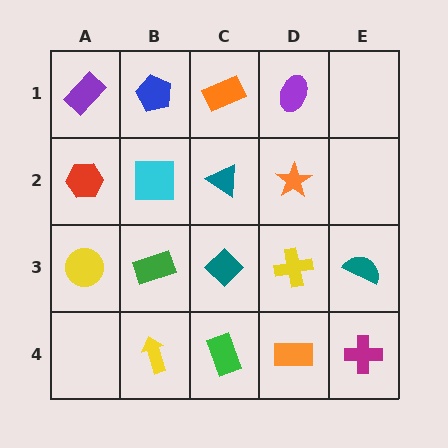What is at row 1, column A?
A purple rectangle.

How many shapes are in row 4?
4 shapes.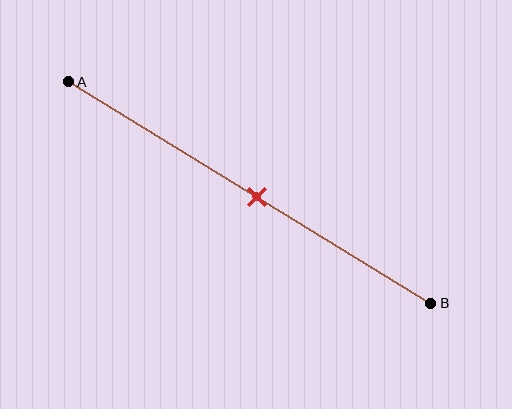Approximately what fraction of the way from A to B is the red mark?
The red mark is approximately 50% of the way from A to B.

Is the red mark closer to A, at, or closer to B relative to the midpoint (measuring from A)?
The red mark is approximately at the midpoint of segment AB.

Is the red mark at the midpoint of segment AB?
Yes, the mark is approximately at the midpoint.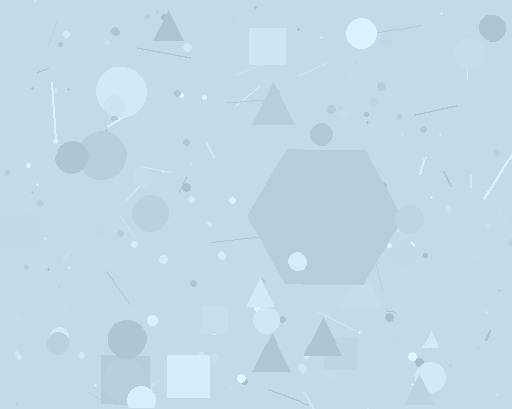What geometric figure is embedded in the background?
A hexagon is embedded in the background.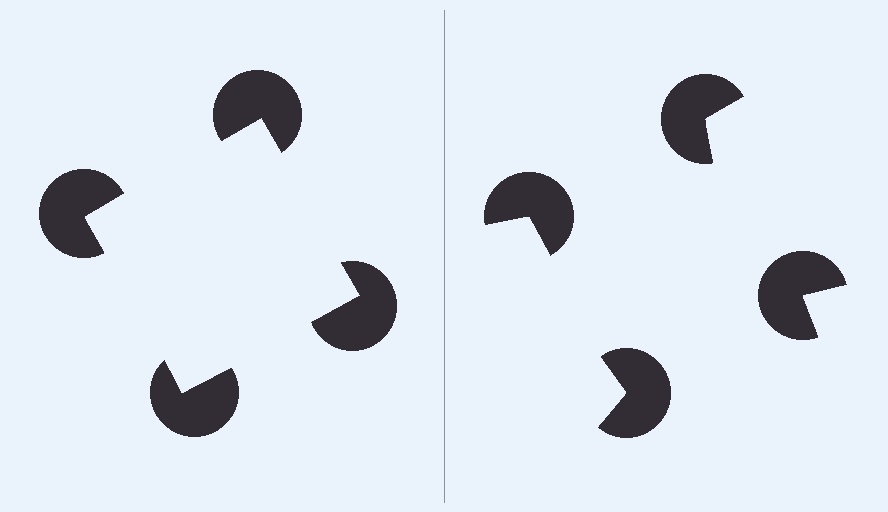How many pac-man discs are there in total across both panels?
8 — 4 on each side.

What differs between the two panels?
The pac-man discs are positioned identically on both sides; only the wedge orientations differ. On the left they align to a square; on the right they are misaligned.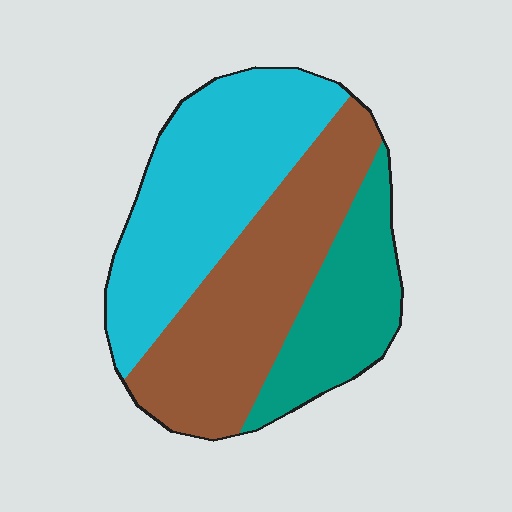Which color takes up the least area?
Teal, at roughly 20%.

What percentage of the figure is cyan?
Cyan covers roughly 40% of the figure.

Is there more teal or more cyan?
Cyan.